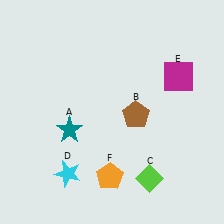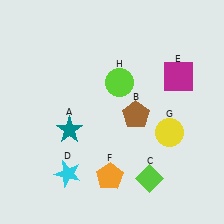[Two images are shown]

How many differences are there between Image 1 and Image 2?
There are 2 differences between the two images.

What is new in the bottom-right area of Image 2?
A yellow circle (G) was added in the bottom-right area of Image 2.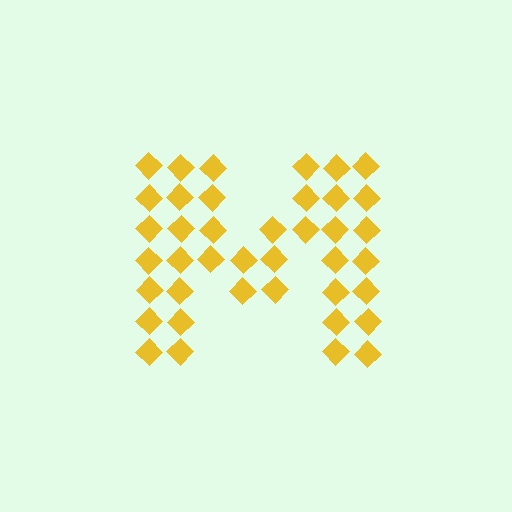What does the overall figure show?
The overall figure shows the letter M.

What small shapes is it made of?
It is made of small diamonds.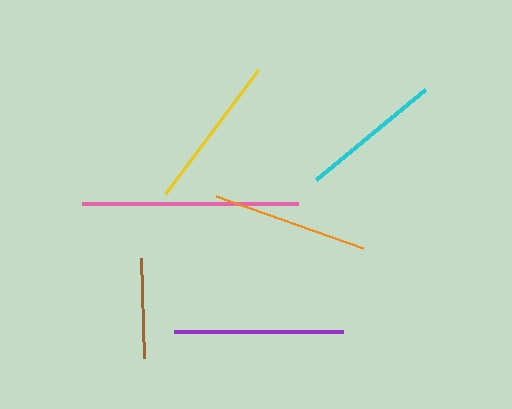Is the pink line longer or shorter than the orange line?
The pink line is longer than the orange line.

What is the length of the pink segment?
The pink segment is approximately 217 pixels long.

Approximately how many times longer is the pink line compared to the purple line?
The pink line is approximately 1.3 times the length of the purple line.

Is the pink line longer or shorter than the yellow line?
The pink line is longer than the yellow line.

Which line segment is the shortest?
The brown line is the shortest at approximately 99 pixels.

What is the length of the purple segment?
The purple segment is approximately 169 pixels long.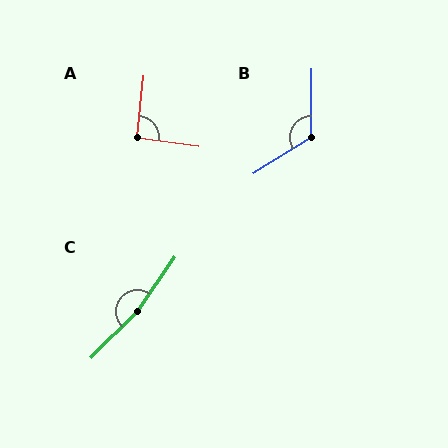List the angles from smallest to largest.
A (92°), B (122°), C (169°).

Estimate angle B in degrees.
Approximately 122 degrees.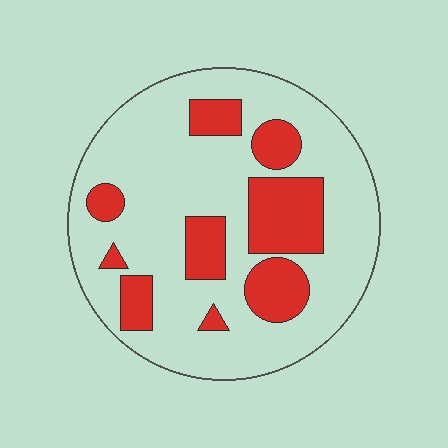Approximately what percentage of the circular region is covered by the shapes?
Approximately 25%.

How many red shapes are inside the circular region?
9.